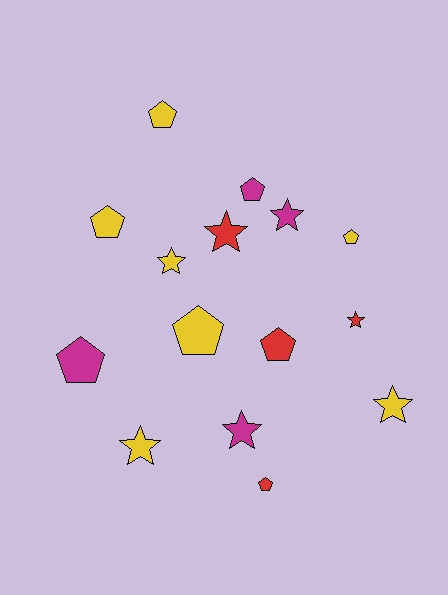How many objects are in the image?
There are 15 objects.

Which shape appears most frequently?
Pentagon, with 8 objects.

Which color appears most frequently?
Yellow, with 7 objects.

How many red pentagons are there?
There are 2 red pentagons.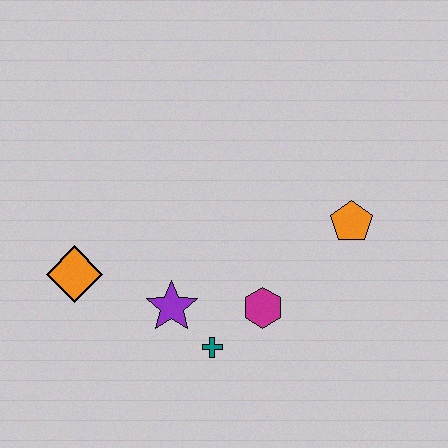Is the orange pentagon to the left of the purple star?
No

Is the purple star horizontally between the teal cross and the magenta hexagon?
No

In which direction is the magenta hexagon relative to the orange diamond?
The magenta hexagon is to the right of the orange diamond.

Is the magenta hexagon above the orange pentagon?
No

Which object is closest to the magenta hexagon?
The teal cross is closest to the magenta hexagon.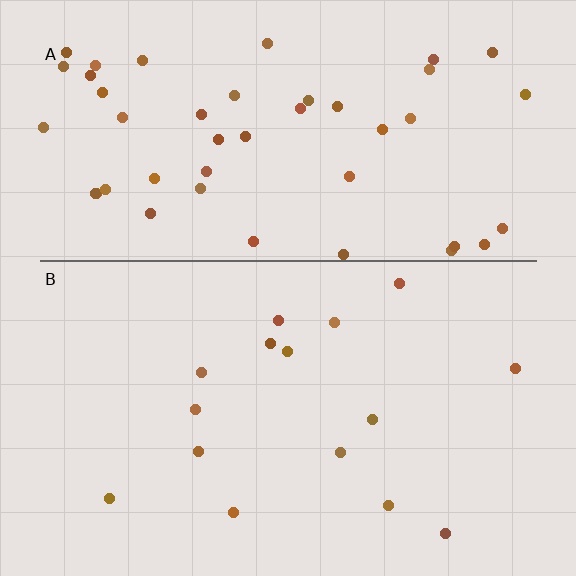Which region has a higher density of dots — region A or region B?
A (the top).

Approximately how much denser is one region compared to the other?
Approximately 3.0× — region A over region B.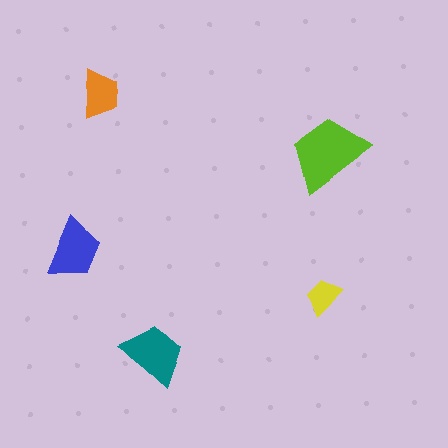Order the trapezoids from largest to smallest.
the lime one, the teal one, the blue one, the orange one, the yellow one.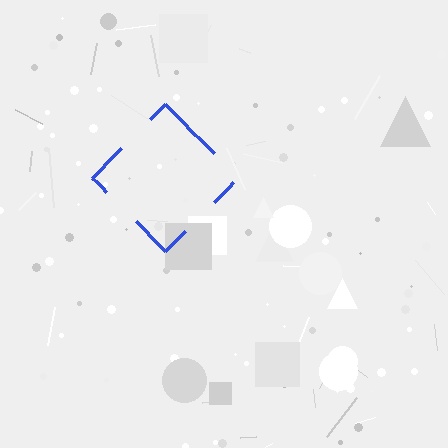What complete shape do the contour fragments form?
The contour fragments form a diamond.